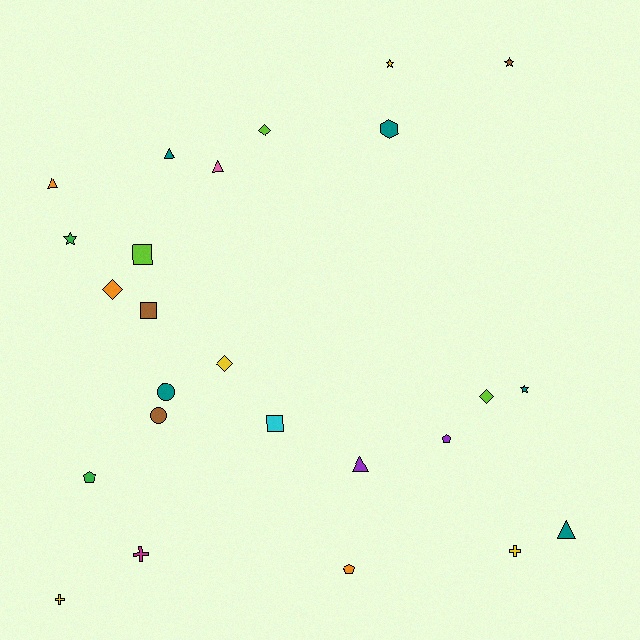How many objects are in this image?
There are 25 objects.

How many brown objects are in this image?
There are 3 brown objects.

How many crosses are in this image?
There are 3 crosses.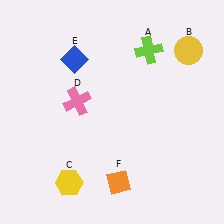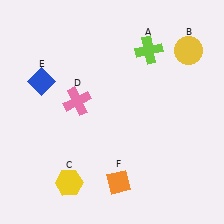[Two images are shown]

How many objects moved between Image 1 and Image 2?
1 object moved between the two images.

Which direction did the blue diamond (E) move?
The blue diamond (E) moved left.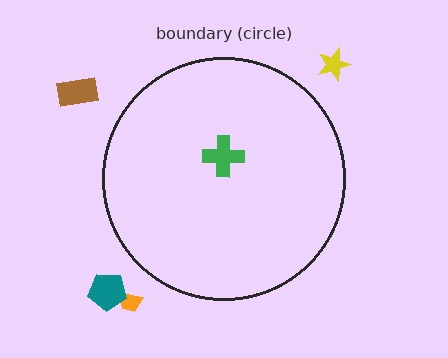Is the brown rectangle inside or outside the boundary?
Outside.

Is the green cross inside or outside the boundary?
Inside.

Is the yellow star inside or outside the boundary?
Outside.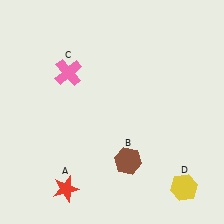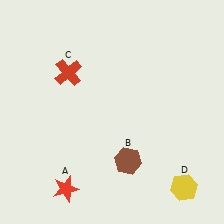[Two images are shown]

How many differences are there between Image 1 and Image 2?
There is 1 difference between the two images.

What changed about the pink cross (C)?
In Image 1, C is pink. In Image 2, it changed to red.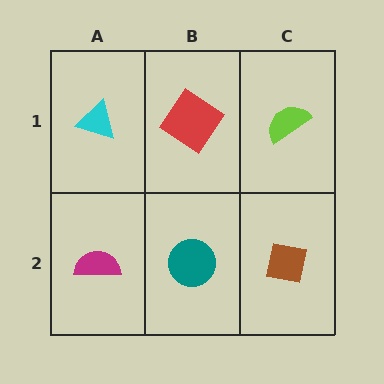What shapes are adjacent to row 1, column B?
A teal circle (row 2, column B), a cyan triangle (row 1, column A), a lime semicircle (row 1, column C).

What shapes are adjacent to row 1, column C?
A brown square (row 2, column C), a red diamond (row 1, column B).